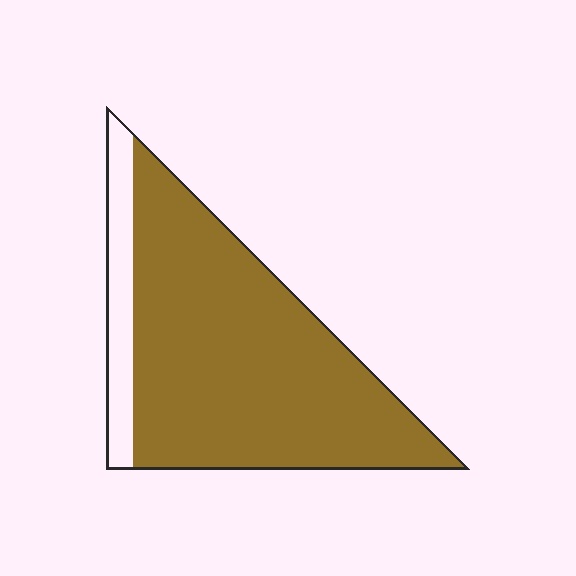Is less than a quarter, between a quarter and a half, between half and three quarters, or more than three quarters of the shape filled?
More than three quarters.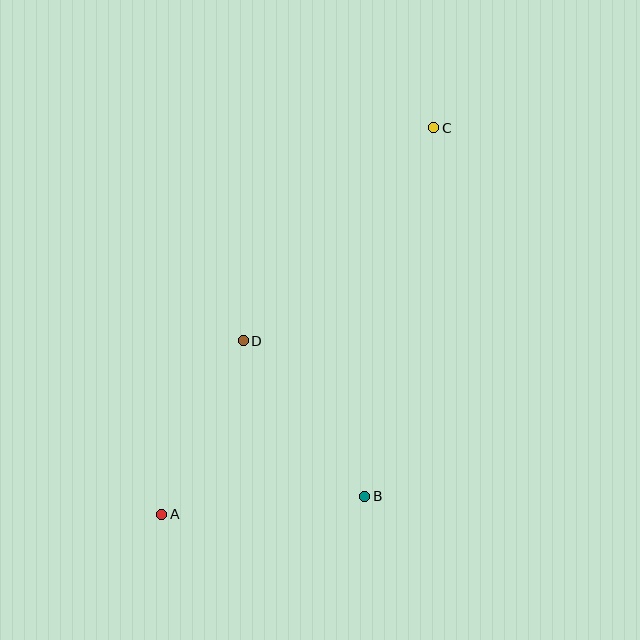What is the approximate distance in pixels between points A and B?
The distance between A and B is approximately 204 pixels.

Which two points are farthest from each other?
Points A and C are farthest from each other.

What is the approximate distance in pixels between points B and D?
The distance between B and D is approximately 197 pixels.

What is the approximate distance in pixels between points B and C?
The distance between B and C is approximately 375 pixels.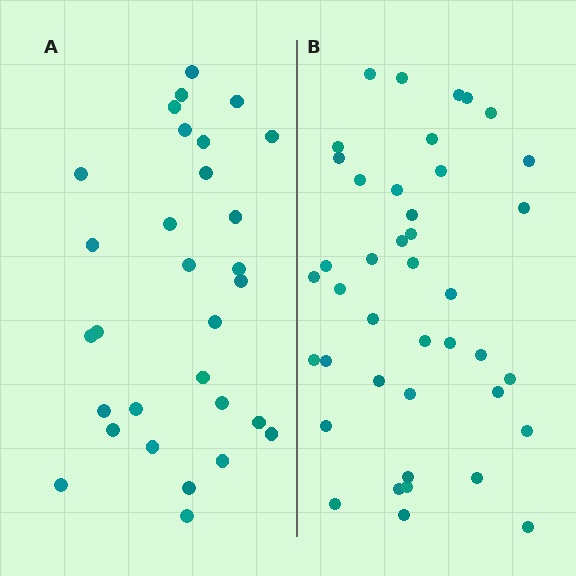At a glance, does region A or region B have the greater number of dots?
Region B (the right region) has more dots.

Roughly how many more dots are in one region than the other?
Region B has roughly 12 or so more dots than region A.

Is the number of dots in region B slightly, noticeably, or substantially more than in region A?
Region B has noticeably more, but not dramatically so. The ratio is roughly 1.4 to 1.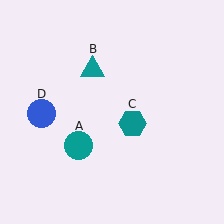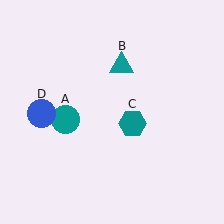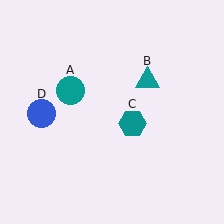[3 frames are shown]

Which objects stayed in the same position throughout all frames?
Teal hexagon (object C) and blue circle (object D) remained stationary.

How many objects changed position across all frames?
2 objects changed position: teal circle (object A), teal triangle (object B).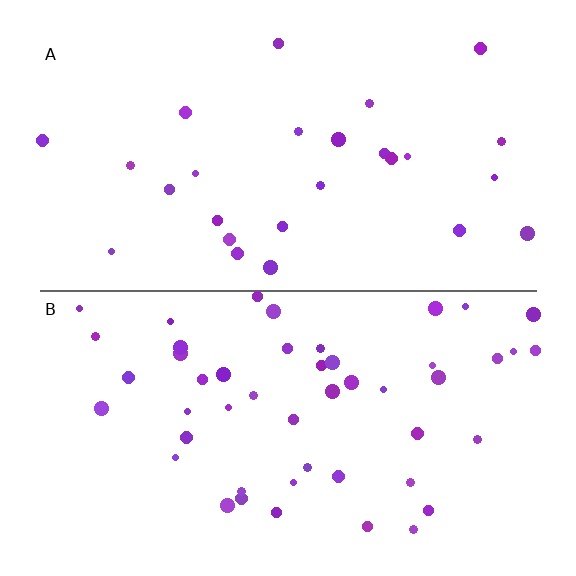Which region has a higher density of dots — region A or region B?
B (the bottom).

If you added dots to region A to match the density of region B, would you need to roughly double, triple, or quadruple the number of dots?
Approximately double.